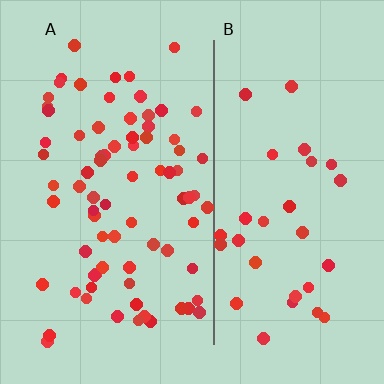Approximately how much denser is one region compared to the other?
Approximately 2.4× — region A over region B.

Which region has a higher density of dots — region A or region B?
A (the left).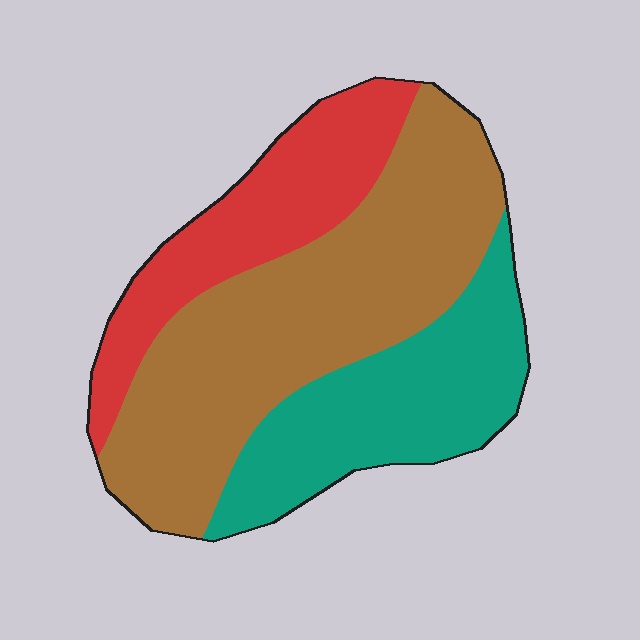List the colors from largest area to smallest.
From largest to smallest: brown, teal, red.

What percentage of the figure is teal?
Teal takes up about one quarter (1/4) of the figure.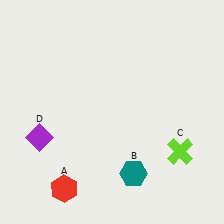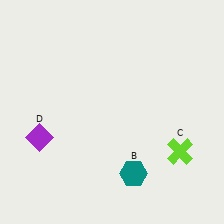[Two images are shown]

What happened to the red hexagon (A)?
The red hexagon (A) was removed in Image 2. It was in the bottom-left area of Image 1.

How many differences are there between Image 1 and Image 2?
There is 1 difference between the two images.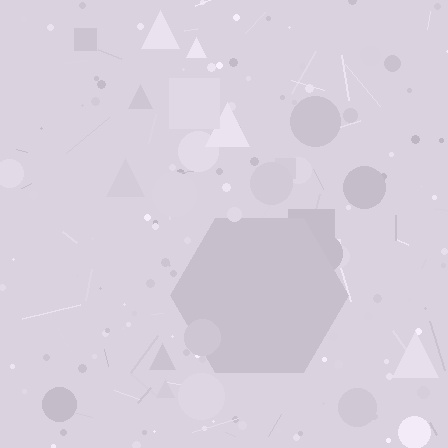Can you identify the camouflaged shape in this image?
The camouflaged shape is a hexagon.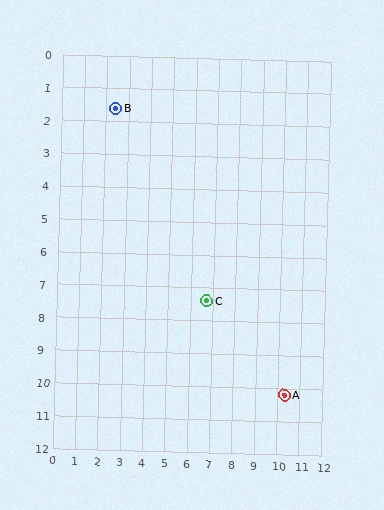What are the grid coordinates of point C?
Point C is at approximately (6.7, 7.4).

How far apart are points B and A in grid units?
Points B and A are about 11.7 grid units apart.